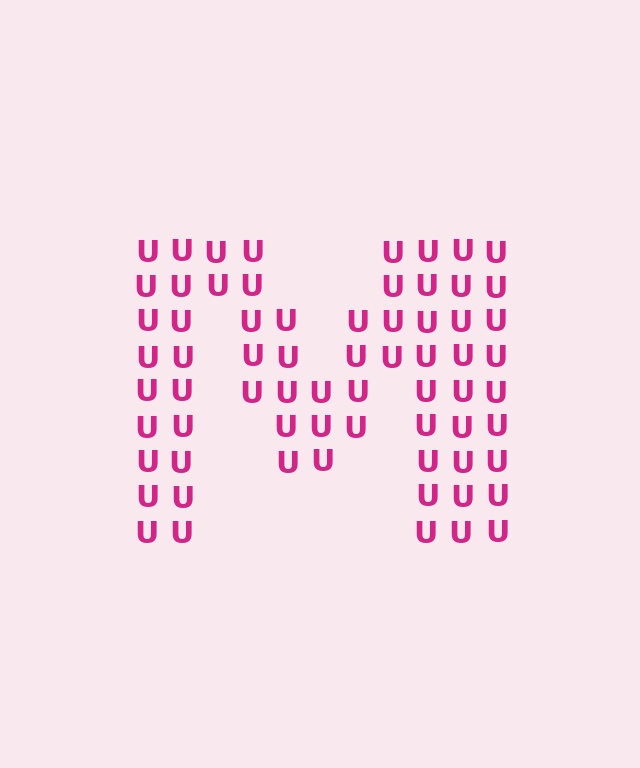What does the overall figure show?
The overall figure shows the letter M.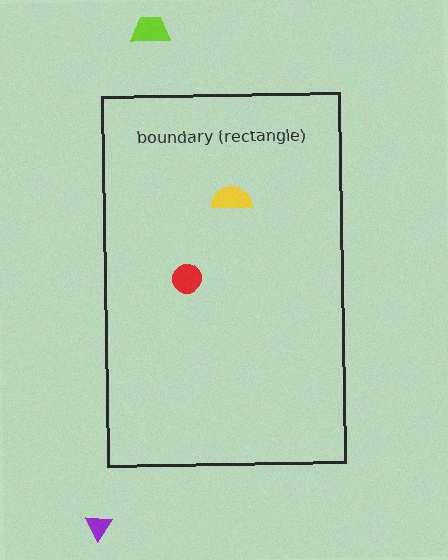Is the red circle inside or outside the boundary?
Inside.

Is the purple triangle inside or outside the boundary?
Outside.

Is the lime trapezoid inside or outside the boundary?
Outside.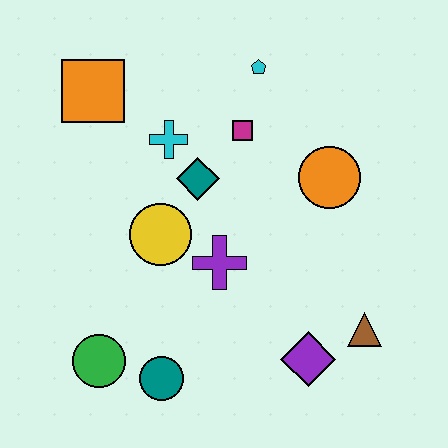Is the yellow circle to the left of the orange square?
No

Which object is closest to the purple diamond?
The brown triangle is closest to the purple diamond.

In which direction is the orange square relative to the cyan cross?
The orange square is to the left of the cyan cross.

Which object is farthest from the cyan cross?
The brown triangle is farthest from the cyan cross.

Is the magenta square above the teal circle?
Yes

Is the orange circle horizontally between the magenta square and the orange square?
No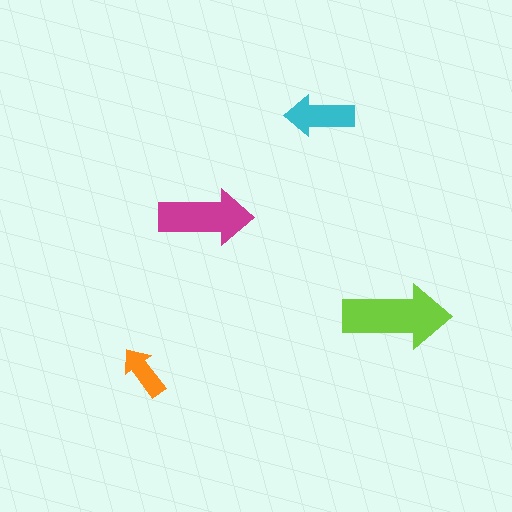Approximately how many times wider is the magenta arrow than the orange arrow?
About 2 times wider.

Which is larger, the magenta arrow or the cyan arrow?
The magenta one.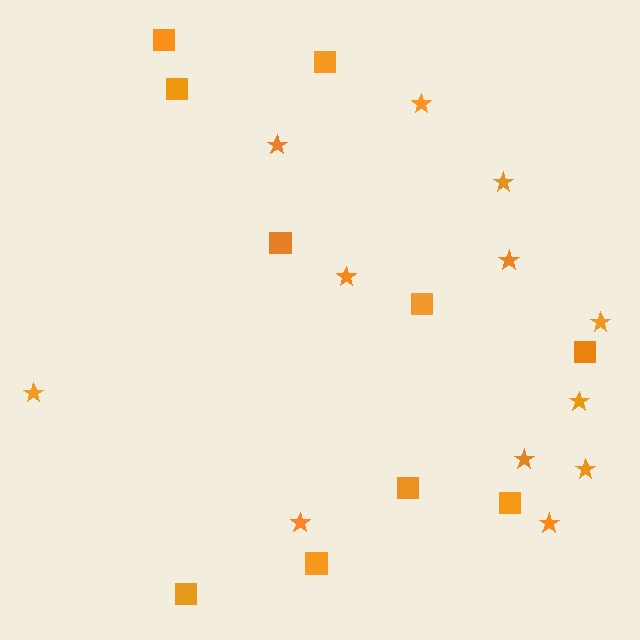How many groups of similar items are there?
There are 2 groups: one group of squares (10) and one group of stars (12).